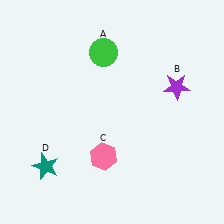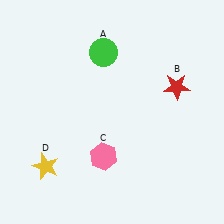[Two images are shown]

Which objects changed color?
B changed from purple to red. D changed from teal to yellow.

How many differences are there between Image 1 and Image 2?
There are 2 differences between the two images.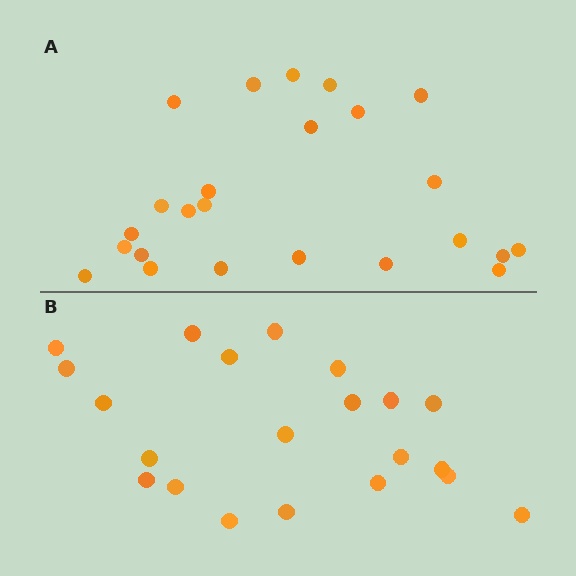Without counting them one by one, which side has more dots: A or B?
Region A (the top region) has more dots.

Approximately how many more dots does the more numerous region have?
Region A has just a few more — roughly 2 or 3 more dots than region B.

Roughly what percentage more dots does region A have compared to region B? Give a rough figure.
About 15% more.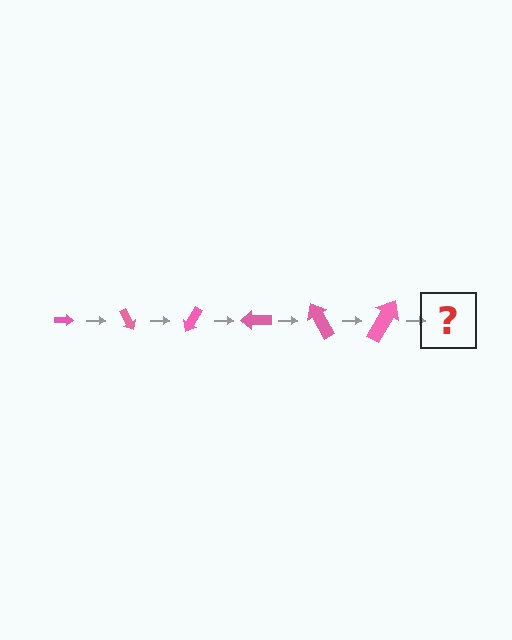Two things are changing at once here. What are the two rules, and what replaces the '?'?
The two rules are that the arrow grows larger each step and it rotates 60 degrees each step. The '?' should be an arrow, larger than the previous one and rotated 360 degrees from the start.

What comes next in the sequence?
The next element should be an arrow, larger than the previous one and rotated 360 degrees from the start.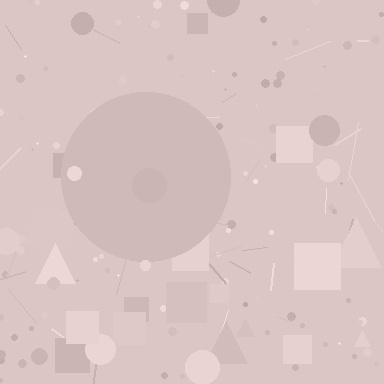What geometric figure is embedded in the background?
A circle is embedded in the background.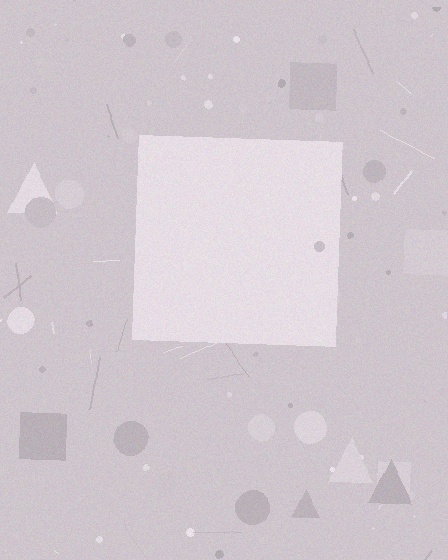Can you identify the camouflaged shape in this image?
The camouflaged shape is a square.